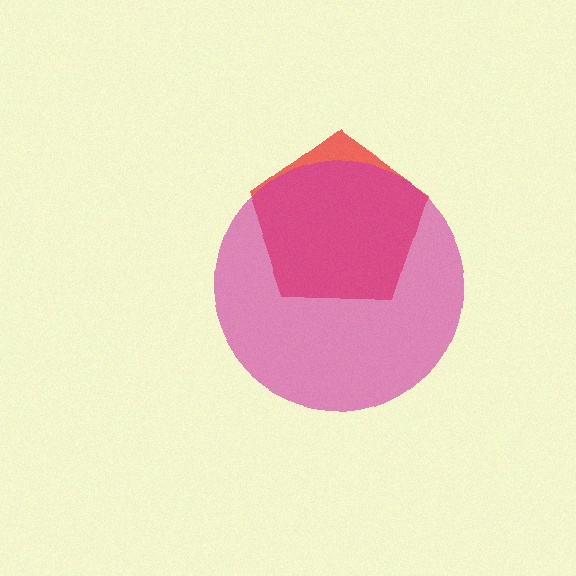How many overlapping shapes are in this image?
There are 2 overlapping shapes in the image.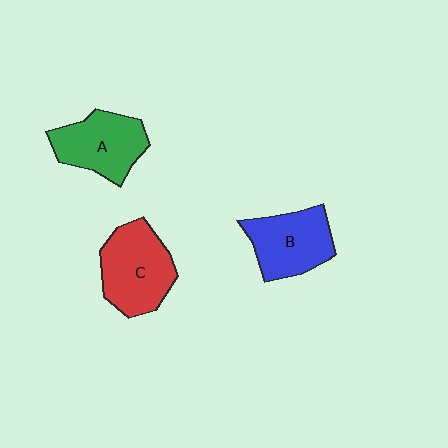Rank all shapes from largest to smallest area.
From largest to smallest: C (red), A (green), B (blue).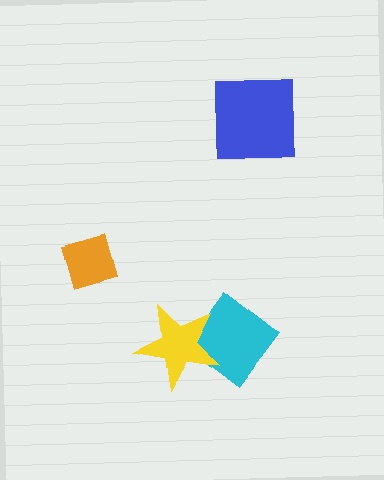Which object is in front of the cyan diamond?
The yellow star is in front of the cyan diamond.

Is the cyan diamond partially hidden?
Yes, it is partially covered by another shape.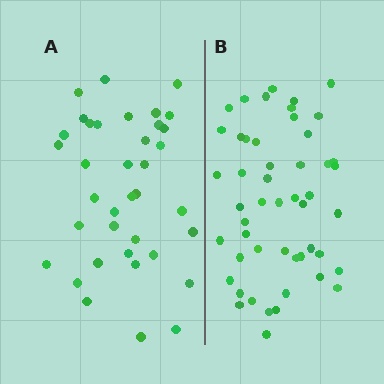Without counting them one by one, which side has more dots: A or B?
Region B (the right region) has more dots.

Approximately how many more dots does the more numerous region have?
Region B has approximately 15 more dots than region A.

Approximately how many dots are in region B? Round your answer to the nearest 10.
About 50 dots.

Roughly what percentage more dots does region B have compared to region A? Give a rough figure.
About 35% more.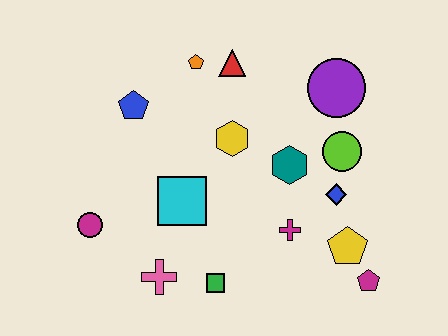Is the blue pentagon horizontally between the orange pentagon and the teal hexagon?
No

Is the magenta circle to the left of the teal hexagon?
Yes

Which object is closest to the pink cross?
The green square is closest to the pink cross.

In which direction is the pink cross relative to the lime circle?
The pink cross is to the left of the lime circle.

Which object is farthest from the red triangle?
The magenta pentagon is farthest from the red triangle.